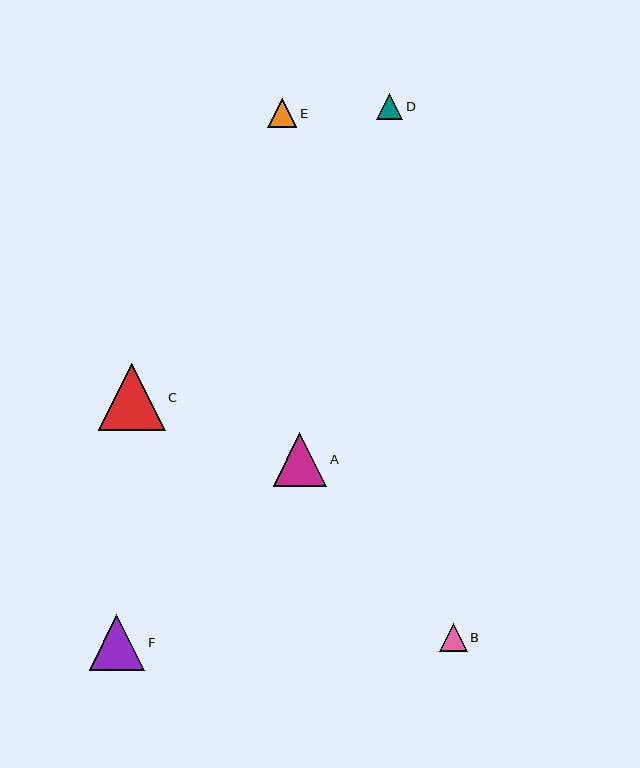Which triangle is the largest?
Triangle C is the largest with a size of approximately 67 pixels.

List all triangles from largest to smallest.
From largest to smallest: C, F, A, E, B, D.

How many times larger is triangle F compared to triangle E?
Triangle F is approximately 1.9 times the size of triangle E.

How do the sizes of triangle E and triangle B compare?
Triangle E and triangle B are approximately the same size.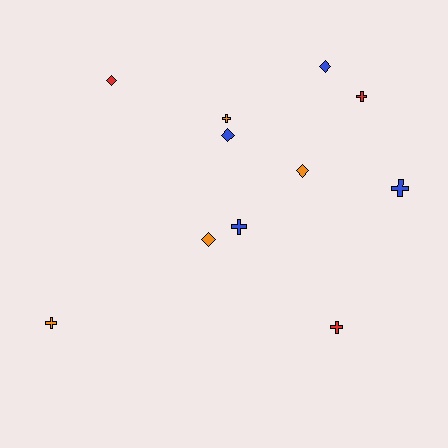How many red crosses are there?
There are 2 red crosses.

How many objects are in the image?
There are 11 objects.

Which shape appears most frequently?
Cross, with 6 objects.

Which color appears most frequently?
Orange, with 4 objects.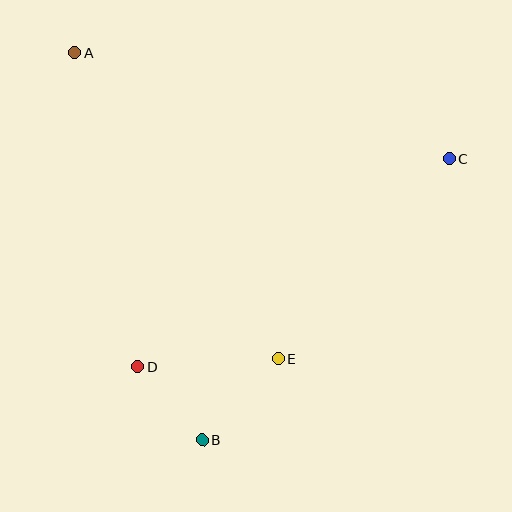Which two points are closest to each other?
Points B and D are closest to each other.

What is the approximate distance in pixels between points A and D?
The distance between A and D is approximately 320 pixels.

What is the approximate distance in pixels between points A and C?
The distance between A and C is approximately 389 pixels.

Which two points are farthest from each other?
Points A and B are farthest from each other.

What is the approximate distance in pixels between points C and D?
The distance between C and D is approximately 374 pixels.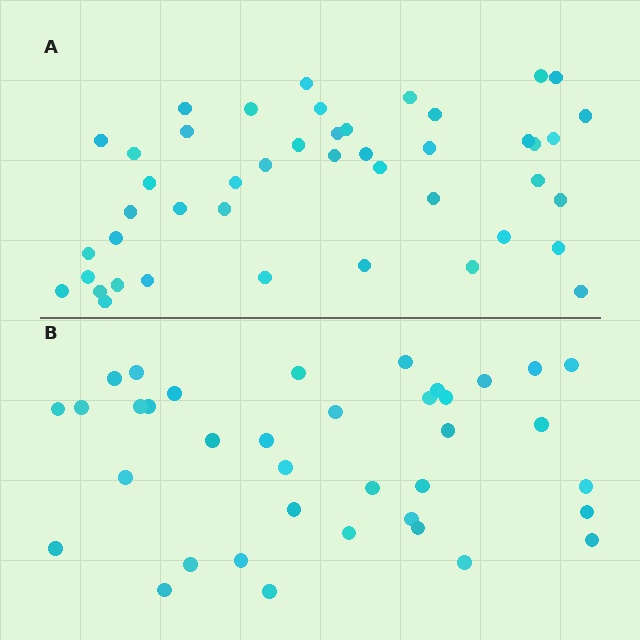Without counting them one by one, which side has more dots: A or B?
Region A (the top region) has more dots.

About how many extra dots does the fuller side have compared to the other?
Region A has roughly 8 or so more dots than region B.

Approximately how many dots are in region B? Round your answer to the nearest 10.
About 40 dots. (The exact count is 37, which rounds to 40.)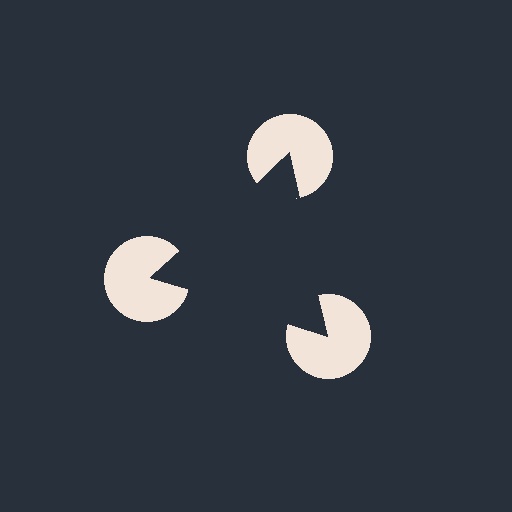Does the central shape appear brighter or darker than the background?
It typically appears slightly darker than the background, even though no actual brightness change is drawn.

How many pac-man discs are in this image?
There are 3 — one at each vertex of the illusory triangle.